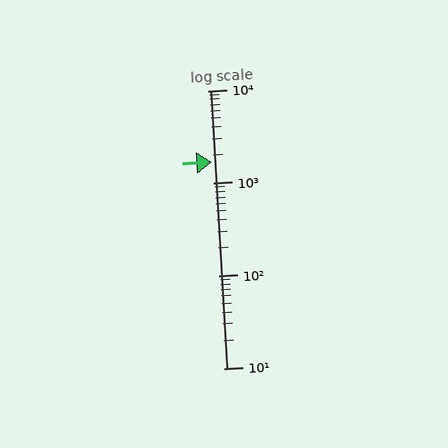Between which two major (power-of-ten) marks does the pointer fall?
The pointer is between 1000 and 10000.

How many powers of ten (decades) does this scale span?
The scale spans 3 decades, from 10 to 10000.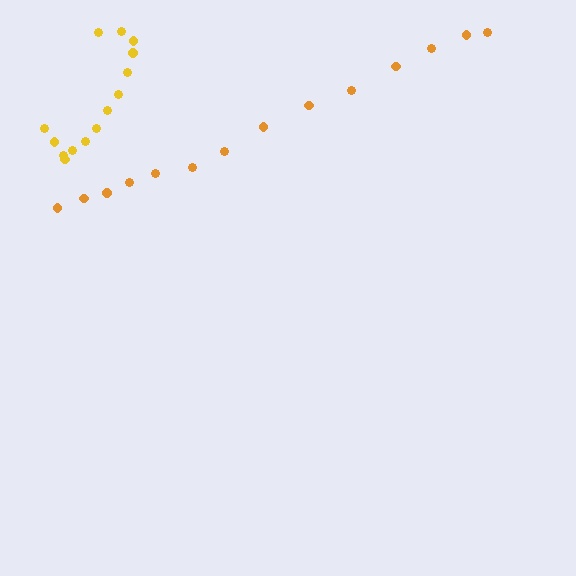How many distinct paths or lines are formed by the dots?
There are 2 distinct paths.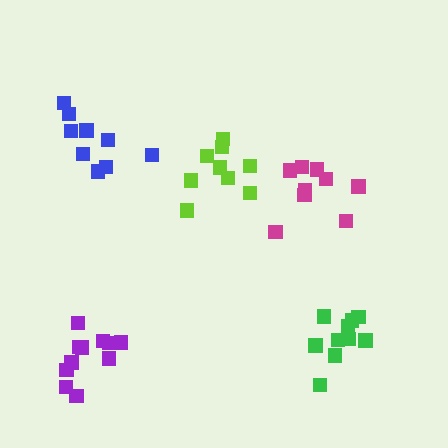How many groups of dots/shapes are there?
There are 5 groups.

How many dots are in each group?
Group 1: 11 dots, Group 2: 10 dots, Group 3: 9 dots, Group 4: 9 dots, Group 5: 9 dots (48 total).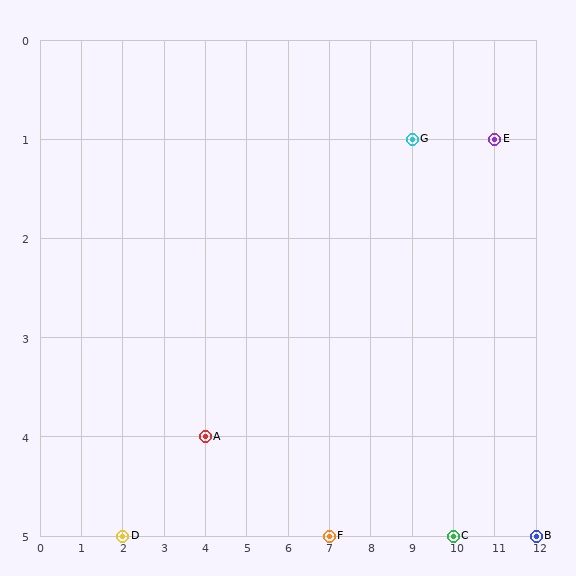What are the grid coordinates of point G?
Point G is at grid coordinates (9, 1).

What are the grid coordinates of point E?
Point E is at grid coordinates (11, 1).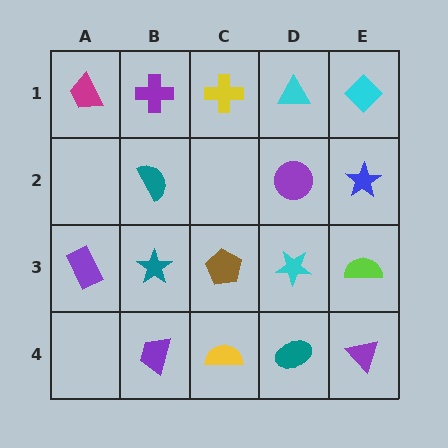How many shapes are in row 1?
5 shapes.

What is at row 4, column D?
A teal ellipse.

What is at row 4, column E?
A purple triangle.